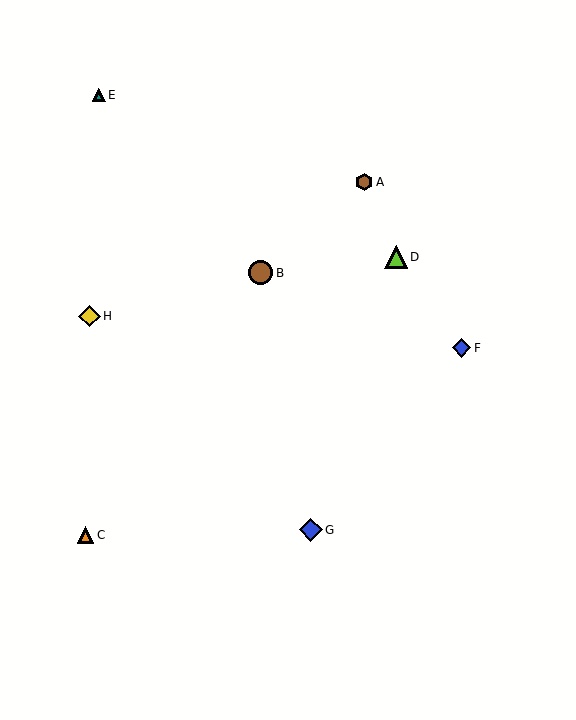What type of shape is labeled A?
Shape A is a brown hexagon.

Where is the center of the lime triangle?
The center of the lime triangle is at (396, 257).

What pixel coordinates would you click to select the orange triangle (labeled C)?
Click at (85, 535) to select the orange triangle C.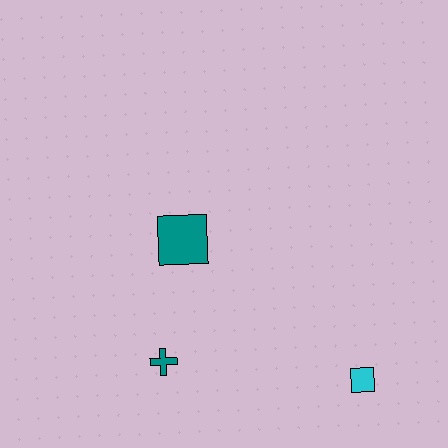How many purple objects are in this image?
There are no purple objects.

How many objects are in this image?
There are 3 objects.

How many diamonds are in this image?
There are no diamonds.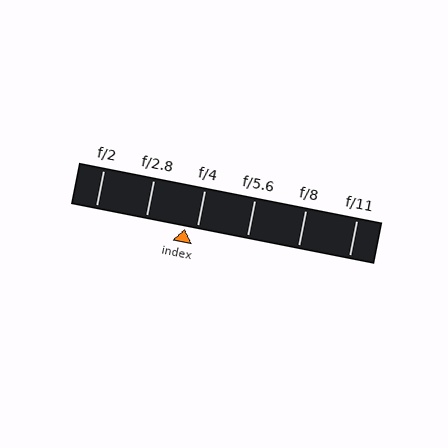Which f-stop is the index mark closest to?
The index mark is closest to f/4.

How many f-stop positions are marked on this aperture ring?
There are 6 f-stop positions marked.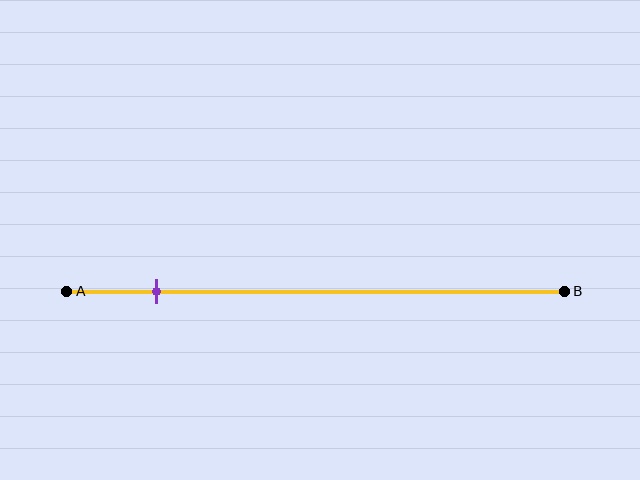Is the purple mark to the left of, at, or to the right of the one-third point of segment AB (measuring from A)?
The purple mark is to the left of the one-third point of segment AB.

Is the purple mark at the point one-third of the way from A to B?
No, the mark is at about 20% from A, not at the 33% one-third point.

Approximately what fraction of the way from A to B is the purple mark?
The purple mark is approximately 20% of the way from A to B.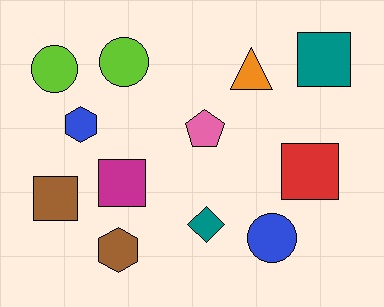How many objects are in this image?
There are 12 objects.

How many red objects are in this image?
There is 1 red object.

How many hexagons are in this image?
There are 2 hexagons.